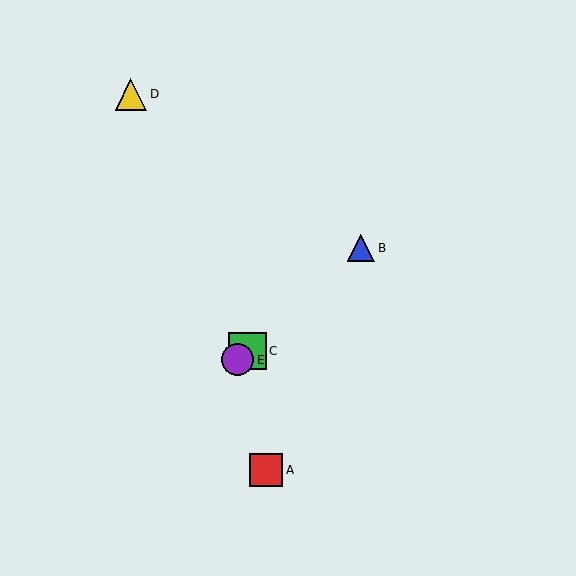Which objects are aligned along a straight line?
Objects B, C, E are aligned along a straight line.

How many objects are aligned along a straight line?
3 objects (B, C, E) are aligned along a straight line.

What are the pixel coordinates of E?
Object E is at (238, 360).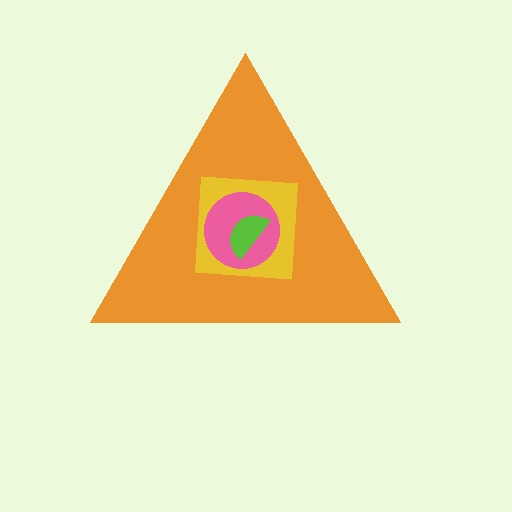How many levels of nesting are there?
4.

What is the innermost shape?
The lime semicircle.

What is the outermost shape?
The orange triangle.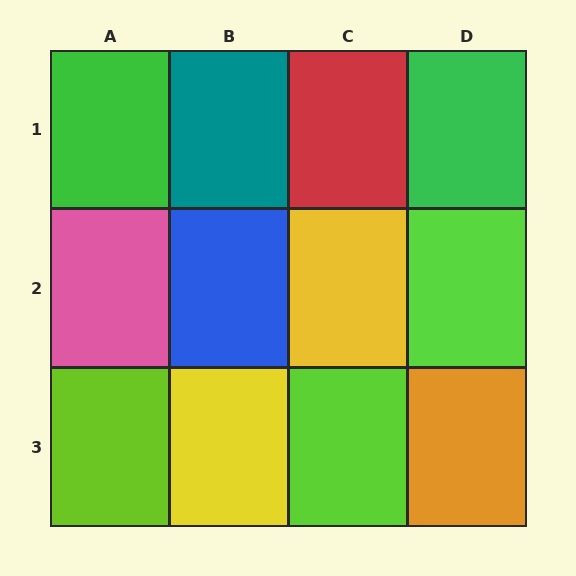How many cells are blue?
1 cell is blue.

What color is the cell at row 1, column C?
Red.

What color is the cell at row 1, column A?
Green.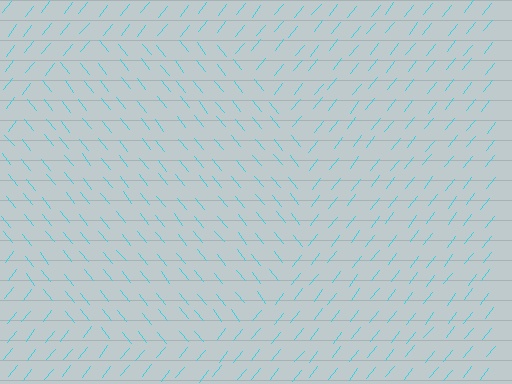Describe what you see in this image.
The image is filled with small cyan line segments. A circle region in the image has lines oriented differently from the surrounding lines, creating a visible texture boundary.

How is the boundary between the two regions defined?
The boundary is defined purely by a change in line orientation (approximately 77 degrees difference). All lines are the same color and thickness.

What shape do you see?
I see a circle.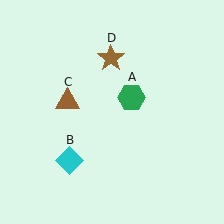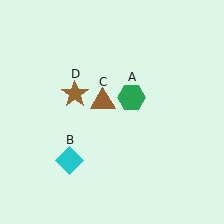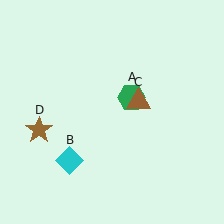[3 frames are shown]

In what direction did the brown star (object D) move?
The brown star (object D) moved down and to the left.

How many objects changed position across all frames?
2 objects changed position: brown triangle (object C), brown star (object D).